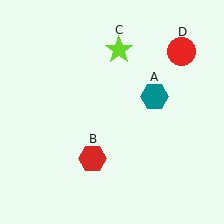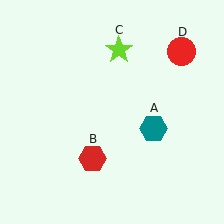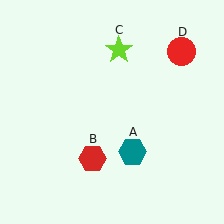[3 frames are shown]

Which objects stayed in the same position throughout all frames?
Red hexagon (object B) and lime star (object C) and red circle (object D) remained stationary.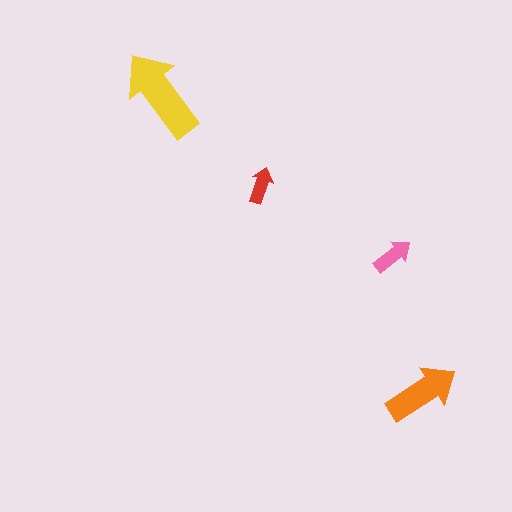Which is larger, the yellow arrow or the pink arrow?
The yellow one.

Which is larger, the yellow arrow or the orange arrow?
The yellow one.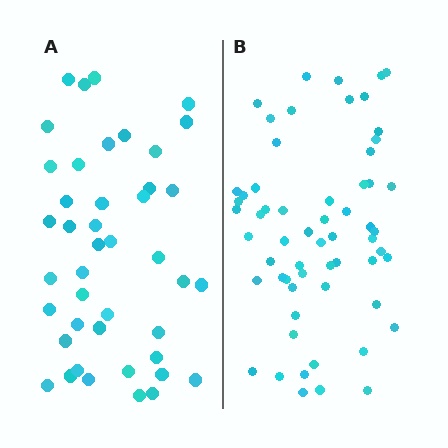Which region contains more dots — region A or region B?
Region B (the right region) has more dots.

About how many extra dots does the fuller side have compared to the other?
Region B has approximately 15 more dots than region A.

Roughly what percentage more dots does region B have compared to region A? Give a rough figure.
About 40% more.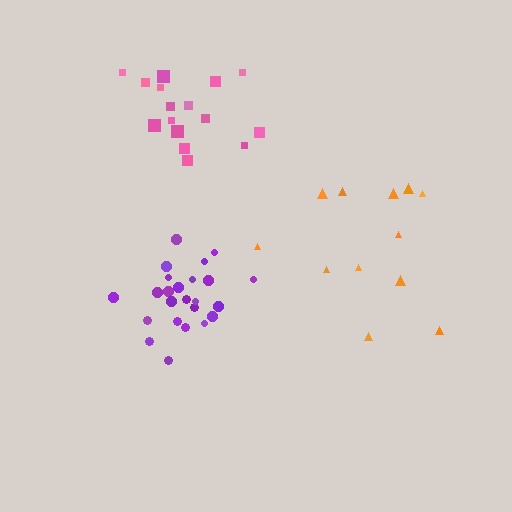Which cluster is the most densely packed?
Purple.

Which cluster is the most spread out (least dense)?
Orange.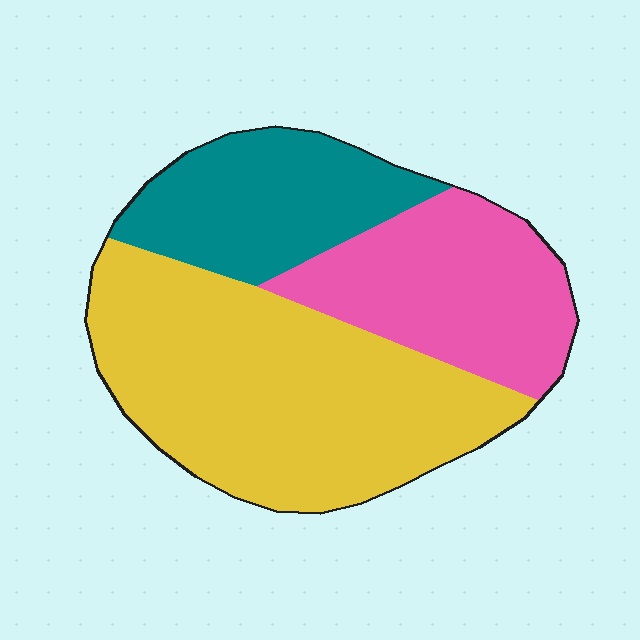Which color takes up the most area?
Yellow, at roughly 50%.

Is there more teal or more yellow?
Yellow.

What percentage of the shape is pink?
Pink takes up about one quarter (1/4) of the shape.